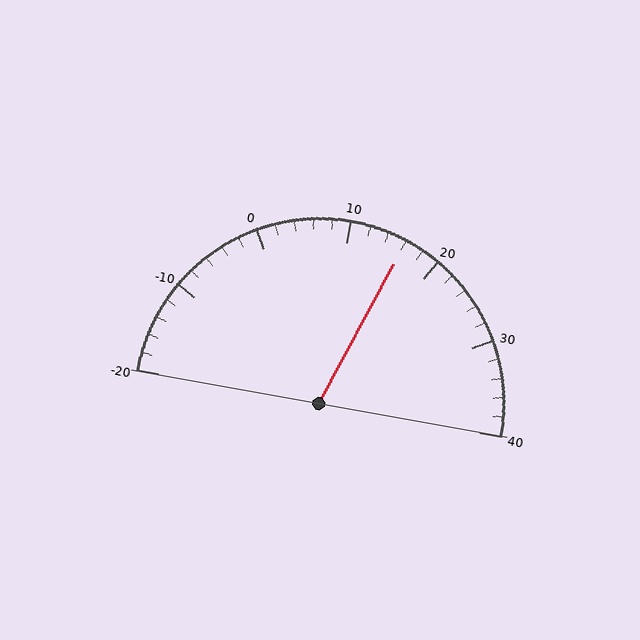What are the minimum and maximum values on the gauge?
The gauge ranges from -20 to 40.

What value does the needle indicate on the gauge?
The needle indicates approximately 16.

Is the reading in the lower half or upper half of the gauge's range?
The reading is in the upper half of the range (-20 to 40).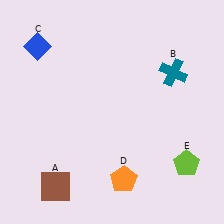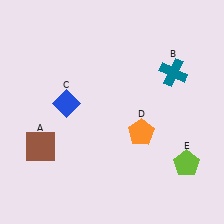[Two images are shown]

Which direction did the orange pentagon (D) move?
The orange pentagon (D) moved up.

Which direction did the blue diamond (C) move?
The blue diamond (C) moved down.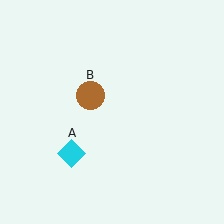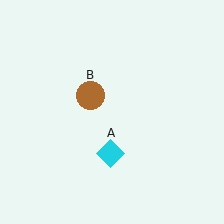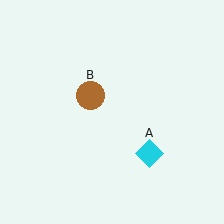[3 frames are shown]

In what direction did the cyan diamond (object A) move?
The cyan diamond (object A) moved right.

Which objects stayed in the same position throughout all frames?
Brown circle (object B) remained stationary.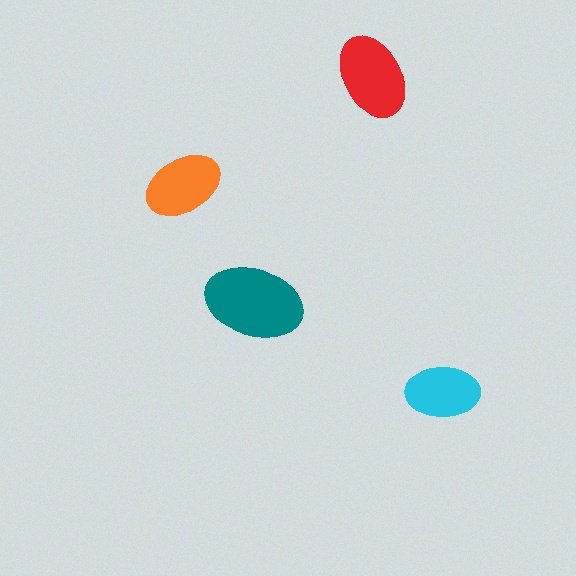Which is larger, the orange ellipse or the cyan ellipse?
The orange one.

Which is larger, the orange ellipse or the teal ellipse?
The teal one.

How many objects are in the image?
There are 4 objects in the image.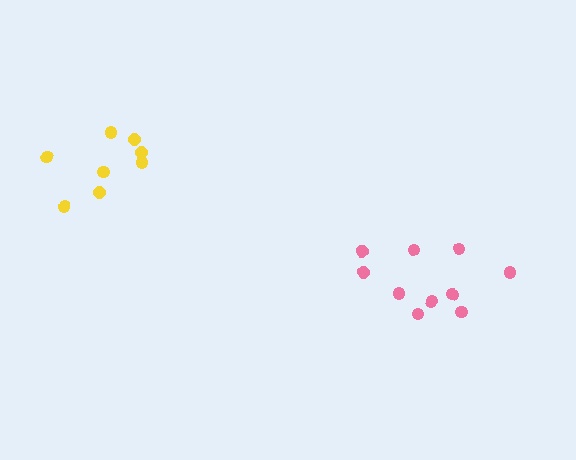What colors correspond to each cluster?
The clusters are colored: pink, yellow.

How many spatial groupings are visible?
There are 2 spatial groupings.